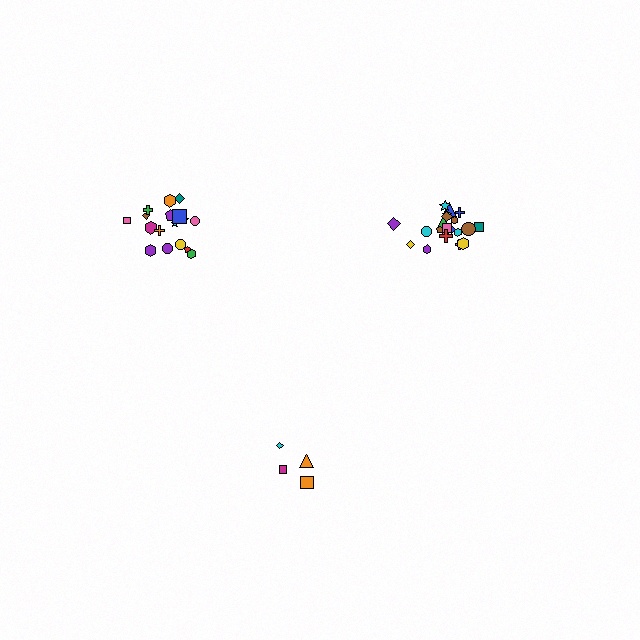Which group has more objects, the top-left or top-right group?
The top-right group.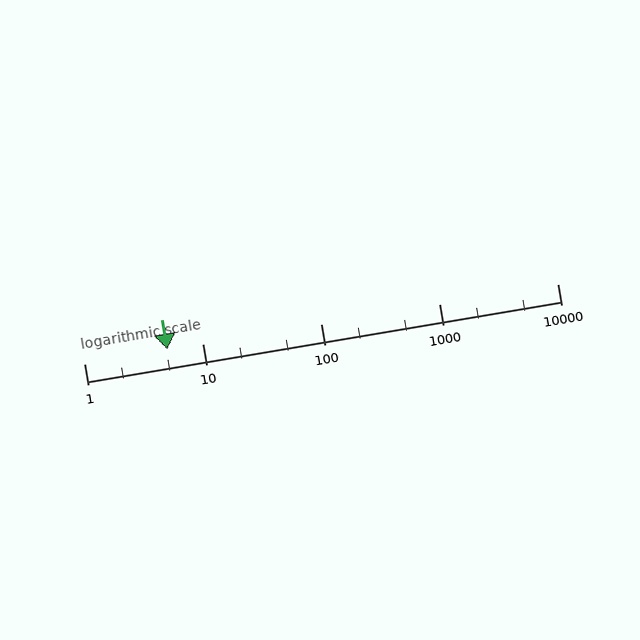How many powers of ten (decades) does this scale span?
The scale spans 4 decades, from 1 to 10000.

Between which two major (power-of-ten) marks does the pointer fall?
The pointer is between 1 and 10.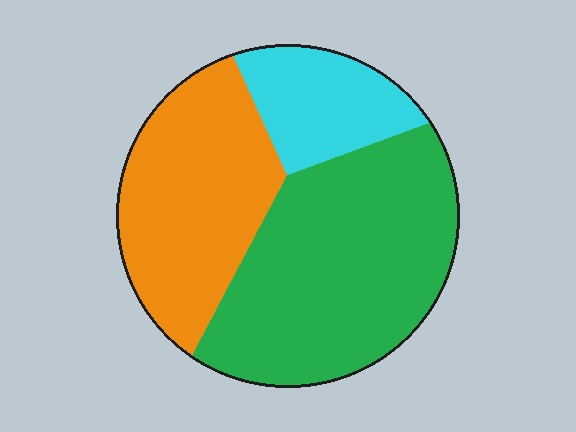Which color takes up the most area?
Green, at roughly 50%.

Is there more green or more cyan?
Green.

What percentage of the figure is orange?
Orange covers around 35% of the figure.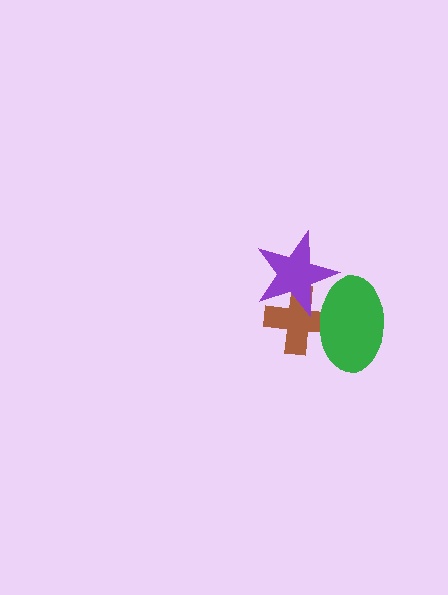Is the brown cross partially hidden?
Yes, it is partially covered by another shape.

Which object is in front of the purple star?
The green ellipse is in front of the purple star.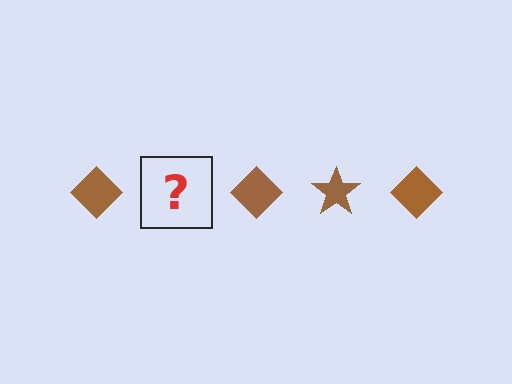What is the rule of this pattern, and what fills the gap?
The rule is that the pattern cycles through diamond, star shapes in brown. The gap should be filled with a brown star.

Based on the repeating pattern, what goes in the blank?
The blank should be a brown star.